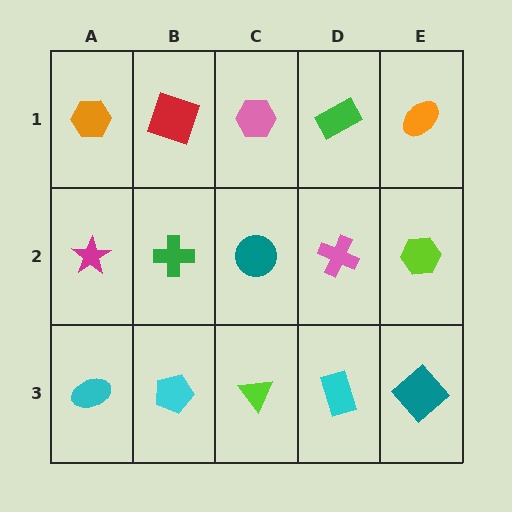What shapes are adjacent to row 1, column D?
A pink cross (row 2, column D), a pink hexagon (row 1, column C), an orange ellipse (row 1, column E).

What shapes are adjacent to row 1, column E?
A lime hexagon (row 2, column E), a green rectangle (row 1, column D).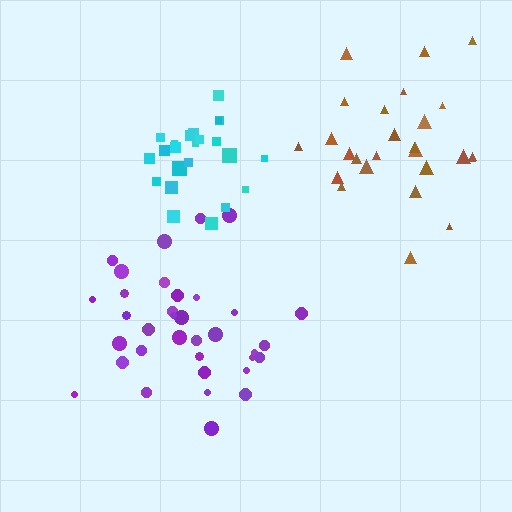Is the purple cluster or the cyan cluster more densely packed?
Cyan.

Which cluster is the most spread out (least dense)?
Purple.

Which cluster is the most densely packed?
Cyan.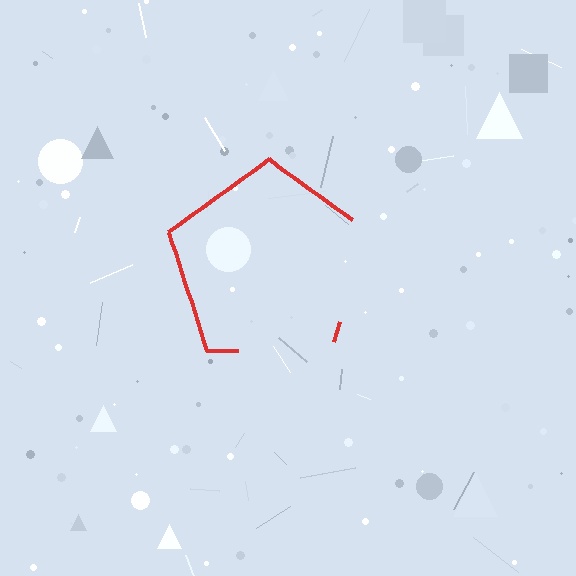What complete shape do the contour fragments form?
The contour fragments form a pentagon.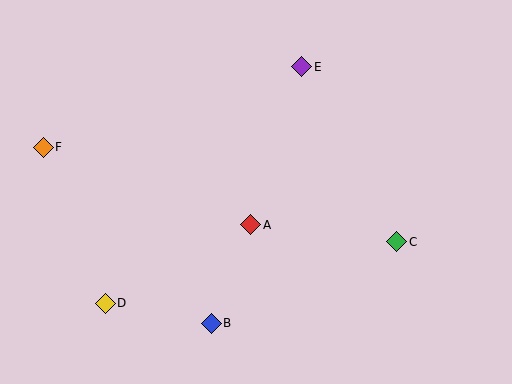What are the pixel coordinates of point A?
Point A is at (251, 225).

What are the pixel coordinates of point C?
Point C is at (397, 242).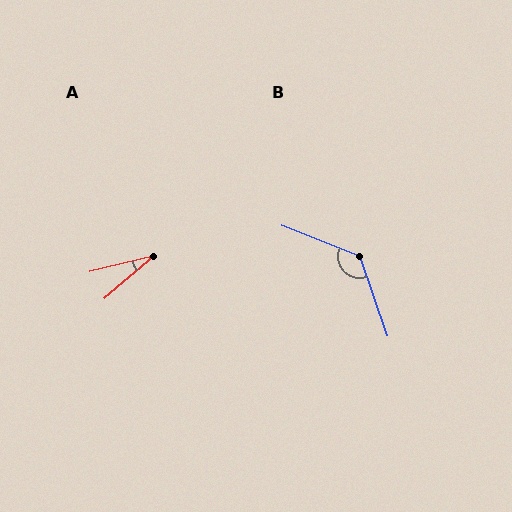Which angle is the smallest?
A, at approximately 27 degrees.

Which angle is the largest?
B, at approximately 131 degrees.